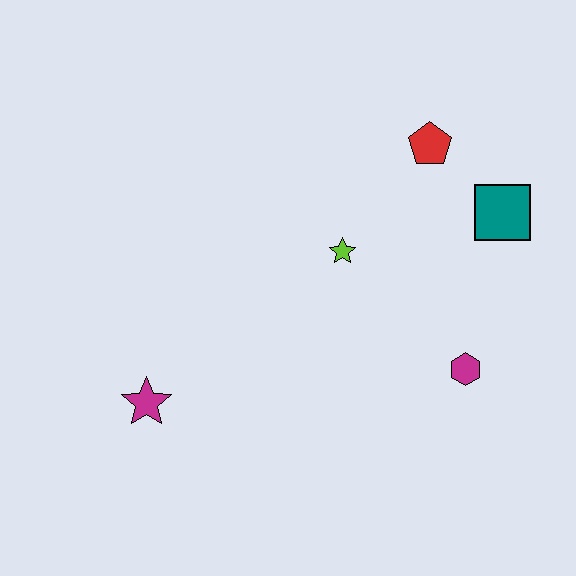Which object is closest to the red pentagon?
The teal square is closest to the red pentagon.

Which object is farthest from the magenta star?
The teal square is farthest from the magenta star.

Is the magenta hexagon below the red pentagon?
Yes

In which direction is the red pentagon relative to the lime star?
The red pentagon is above the lime star.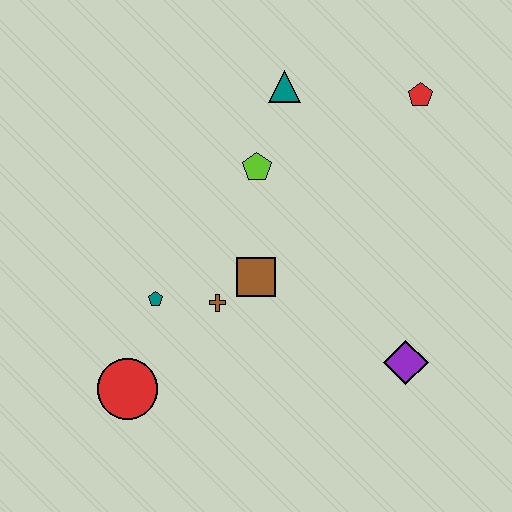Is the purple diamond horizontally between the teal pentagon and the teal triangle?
No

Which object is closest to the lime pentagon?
The teal triangle is closest to the lime pentagon.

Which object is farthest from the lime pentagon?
The red circle is farthest from the lime pentagon.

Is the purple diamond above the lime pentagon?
No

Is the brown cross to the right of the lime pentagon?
No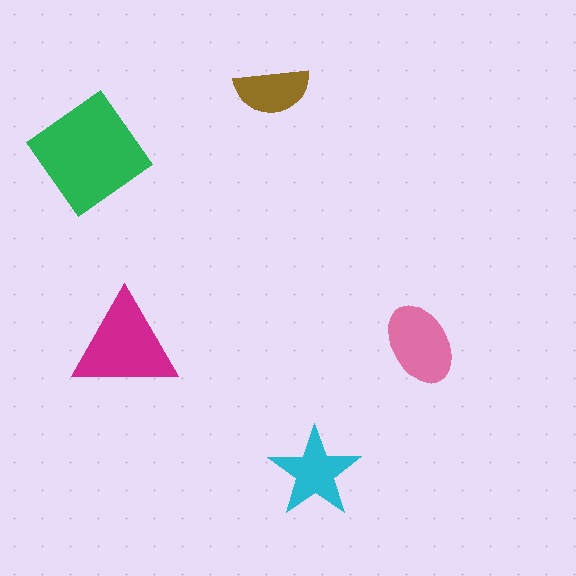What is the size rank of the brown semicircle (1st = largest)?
5th.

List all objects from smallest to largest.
The brown semicircle, the cyan star, the pink ellipse, the magenta triangle, the green diamond.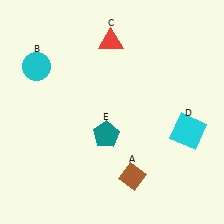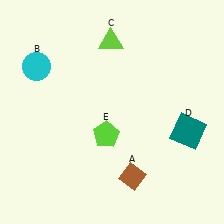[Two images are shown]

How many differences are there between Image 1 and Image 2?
There are 3 differences between the two images.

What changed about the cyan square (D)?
In Image 1, D is cyan. In Image 2, it changed to teal.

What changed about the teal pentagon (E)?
In Image 1, E is teal. In Image 2, it changed to lime.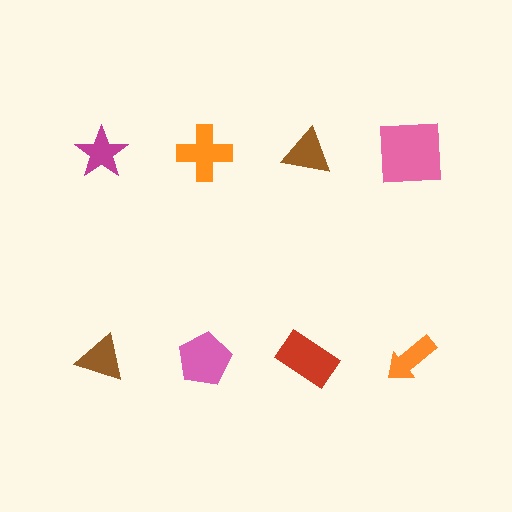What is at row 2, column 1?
A brown triangle.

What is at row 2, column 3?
A red rectangle.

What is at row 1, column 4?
A pink square.